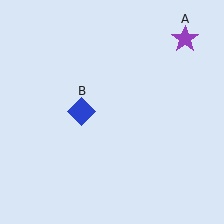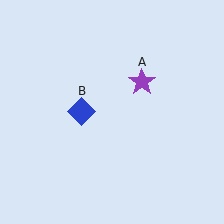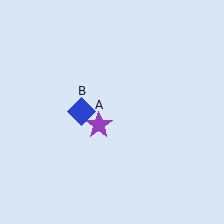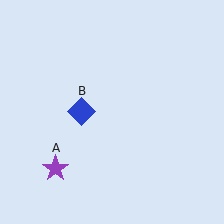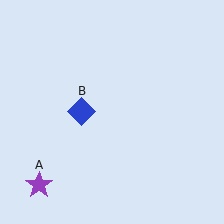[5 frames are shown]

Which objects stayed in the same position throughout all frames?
Blue diamond (object B) remained stationary.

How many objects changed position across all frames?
1 object changed position: purple star (object A).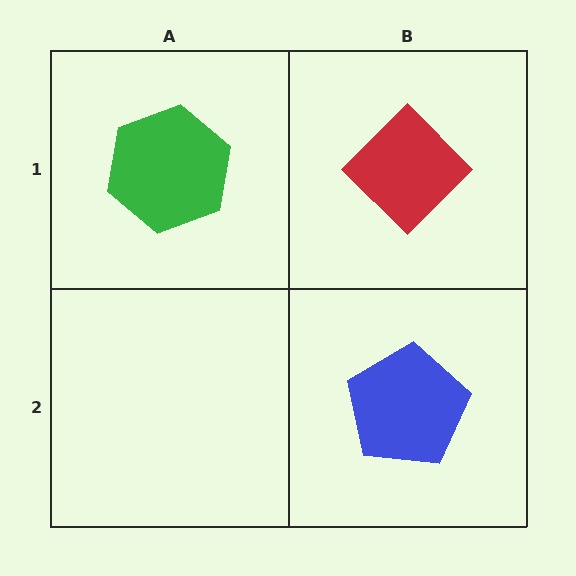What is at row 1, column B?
A red diamond.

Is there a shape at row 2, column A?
No, that cell is empty.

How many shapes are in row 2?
1 shape.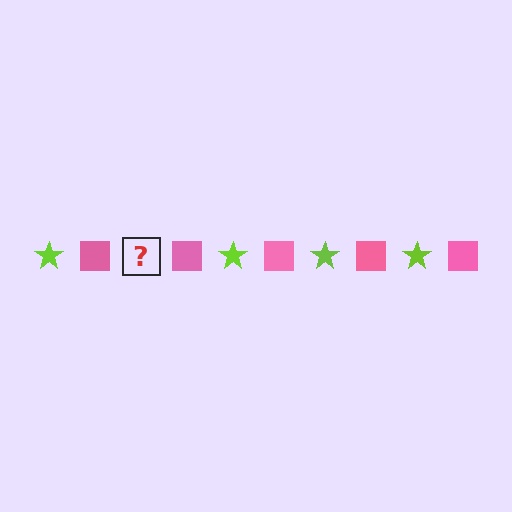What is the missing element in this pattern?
The missing element is a lime star.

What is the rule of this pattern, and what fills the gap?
The rule is that the pattern alternates between lime star and pink square. The gap should be filled with a lime star.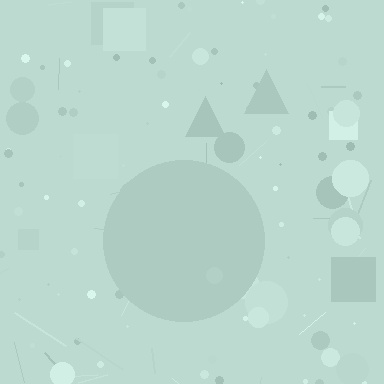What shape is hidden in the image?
A circle is hidden in the image.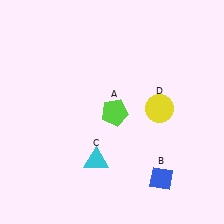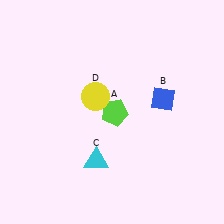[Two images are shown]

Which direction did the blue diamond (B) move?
The blue diamond (B) moved up.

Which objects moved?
The objects that moved are: the blue diamond (B), the yellow circle (D).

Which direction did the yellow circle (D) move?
The yellow circle (D) moved left.